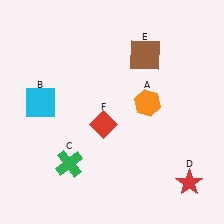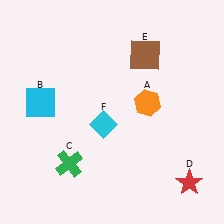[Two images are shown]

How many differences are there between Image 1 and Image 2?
There is 1 difference between the two images.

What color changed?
The diamond (F) changed from red in Image 1 to cyan in Image 2.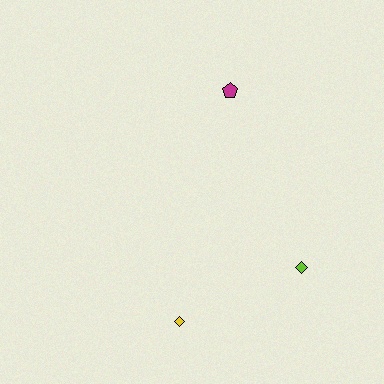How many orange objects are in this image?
There are no orange objects.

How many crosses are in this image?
There are no crosses.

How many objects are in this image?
There are 3 objects.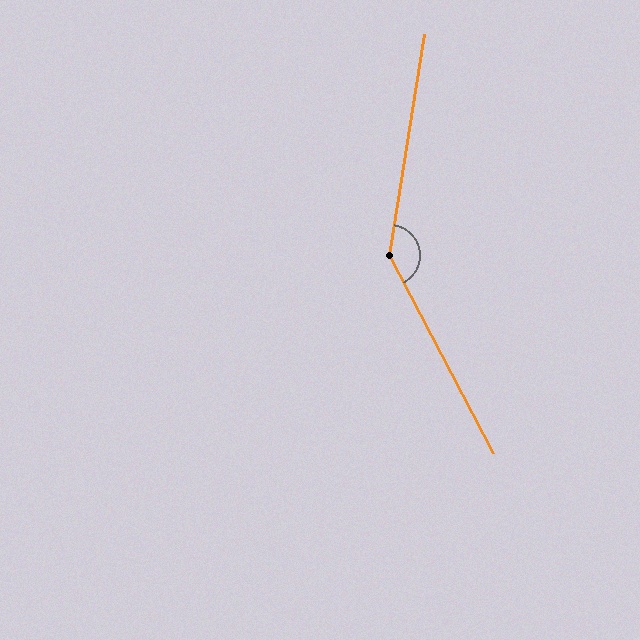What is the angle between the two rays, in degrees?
Approximately 143 degrees.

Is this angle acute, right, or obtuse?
It is obtuse.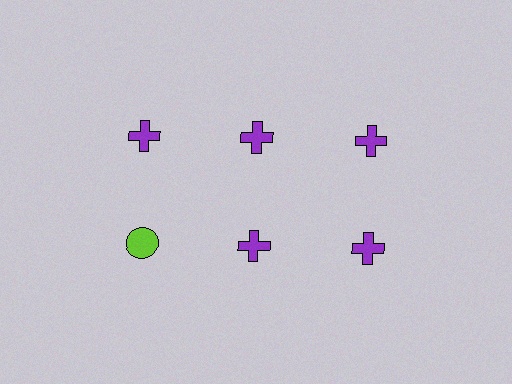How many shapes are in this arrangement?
There are 6 shapes arranged in a grid pattern.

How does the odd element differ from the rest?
It differs in both color (lime instead of purple) and shape (circle instead of cross).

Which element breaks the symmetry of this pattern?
The lime circle in the second row, leftmost column breaks the symmetry. All other shapes are purple crosses.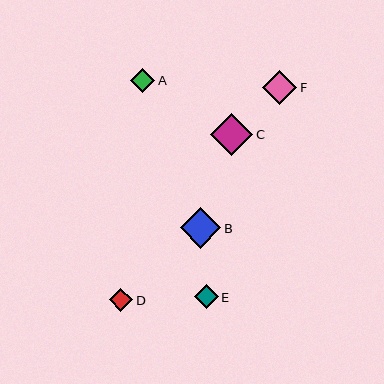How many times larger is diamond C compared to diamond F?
Diamond C is approximately 1.2 times the size of diamond F.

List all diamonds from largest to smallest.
From largest to smallest: C, B, F, A, D, E.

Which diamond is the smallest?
Diamond E is the smallest with a size of approximately 24 pixels.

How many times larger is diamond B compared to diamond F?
Diamond B is approximately 1.2 times the size of diamond F.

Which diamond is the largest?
Diamond C is the largest with a size of approximately 42 pixels.